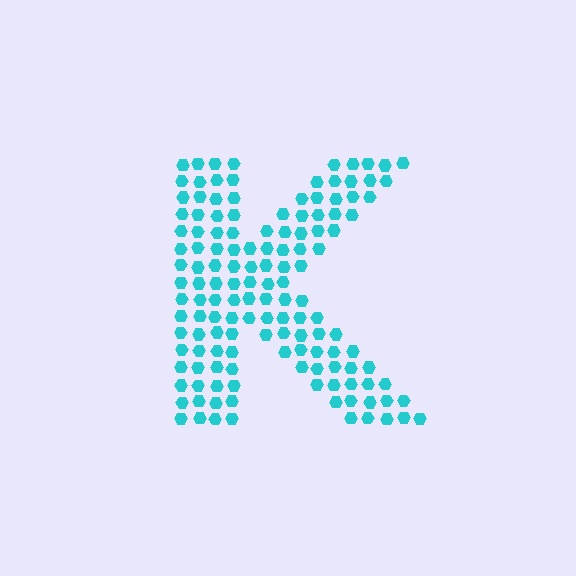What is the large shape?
The large shape is the letter K.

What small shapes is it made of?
It is made of small hexagons.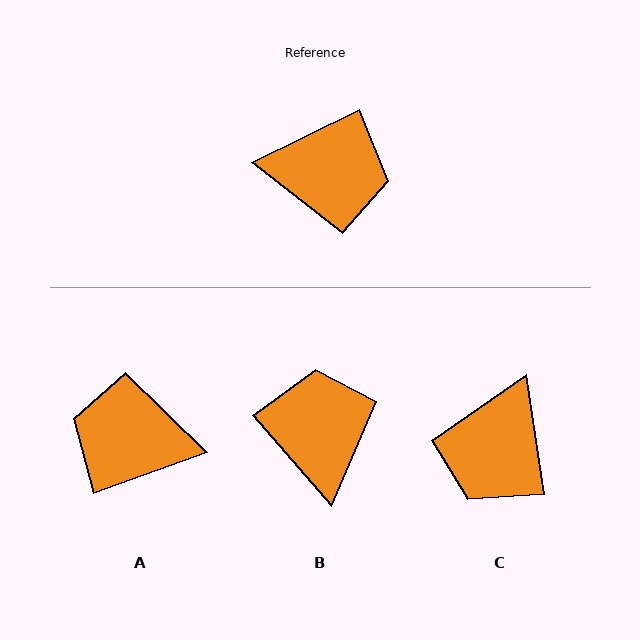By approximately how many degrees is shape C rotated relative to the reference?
Approximately 108 degrees clockwise.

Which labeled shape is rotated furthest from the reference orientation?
A, about 174 degrees away.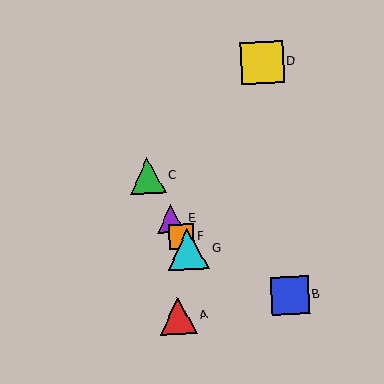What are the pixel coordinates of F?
Object F is at (181, 237).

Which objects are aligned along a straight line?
Objects C, E, F, G are aligned along a straight line.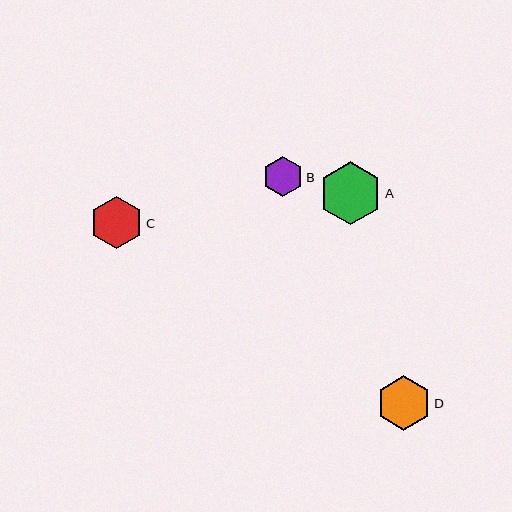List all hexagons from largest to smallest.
From largest to smallest: A, D, C, B.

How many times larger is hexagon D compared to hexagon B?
Hexagon D is approximately 1.4 times the size of hexagon B.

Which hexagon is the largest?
Hexagon A is the largest with a size of approximately 63 pixels.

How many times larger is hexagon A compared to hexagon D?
Hexagon A is approximately 1.2 times the size of hexagon D.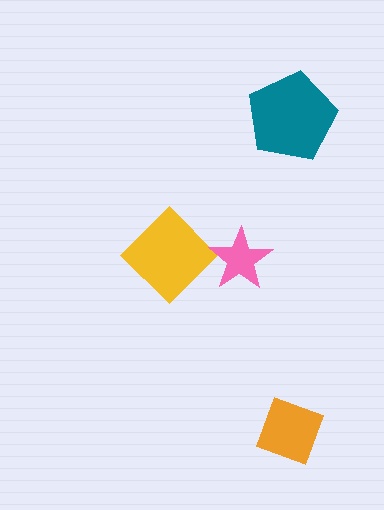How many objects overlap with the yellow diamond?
1 object overlaps with the yellow diamond.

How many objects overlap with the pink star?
1 object overlaps with the pink star.